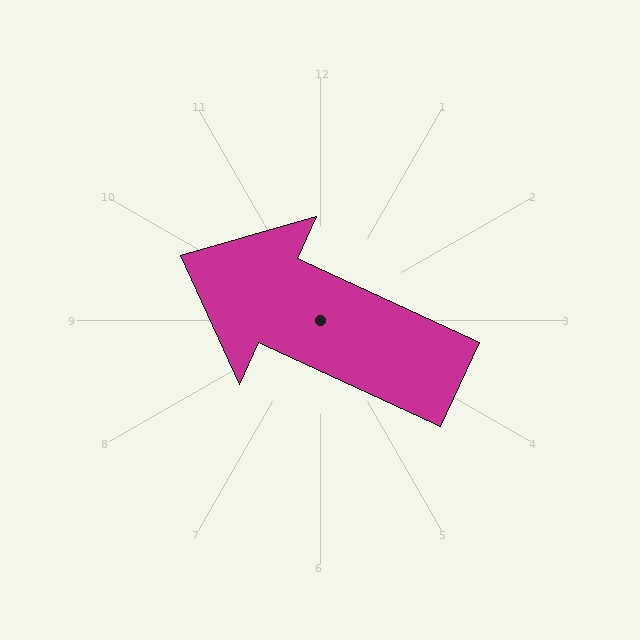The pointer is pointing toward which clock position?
Roughly 10 o'clock.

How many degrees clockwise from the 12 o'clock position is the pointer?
Approximately 295 degrees.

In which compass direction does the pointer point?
Northwest.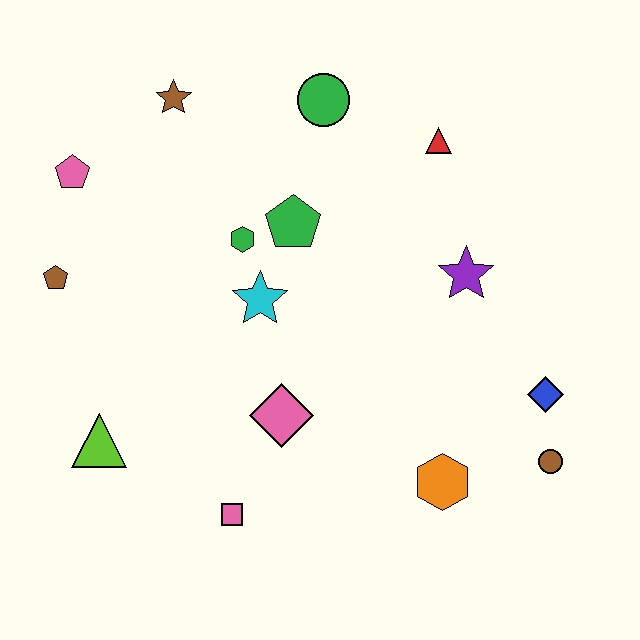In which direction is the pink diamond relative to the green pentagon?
The pink diamond is below the green pentagon.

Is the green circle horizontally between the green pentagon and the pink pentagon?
No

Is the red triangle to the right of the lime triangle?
Yes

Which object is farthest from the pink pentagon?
The brown circle is farthest from the pink pentagon.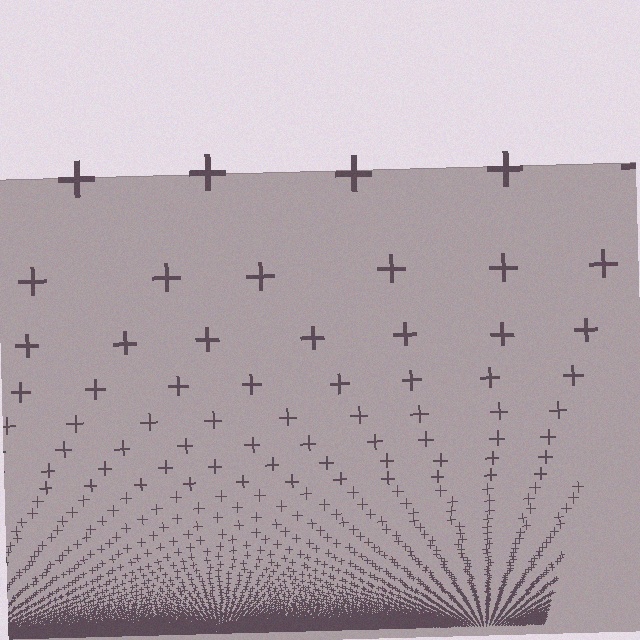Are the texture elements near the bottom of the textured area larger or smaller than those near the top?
Smaller. The gradient is inverted — elements near the bottom are smaller and denser.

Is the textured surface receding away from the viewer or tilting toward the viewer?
The surface appears to tilt toward the viewer. Texture elements get larger and sparser toward the top.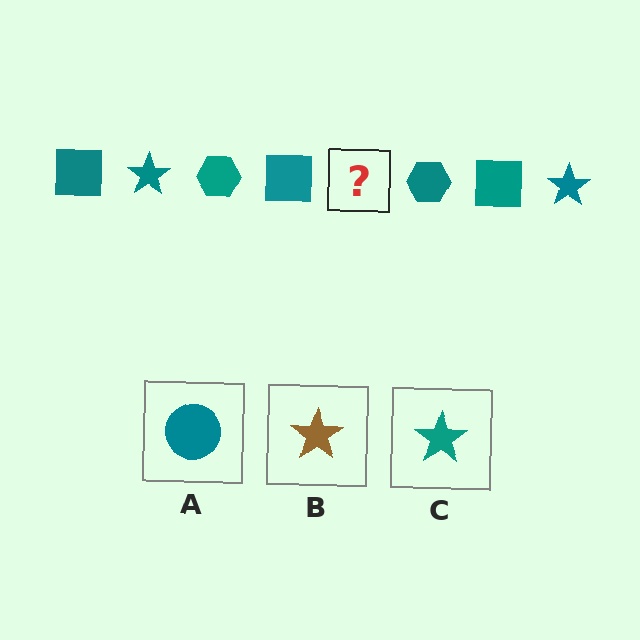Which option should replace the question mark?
Option C.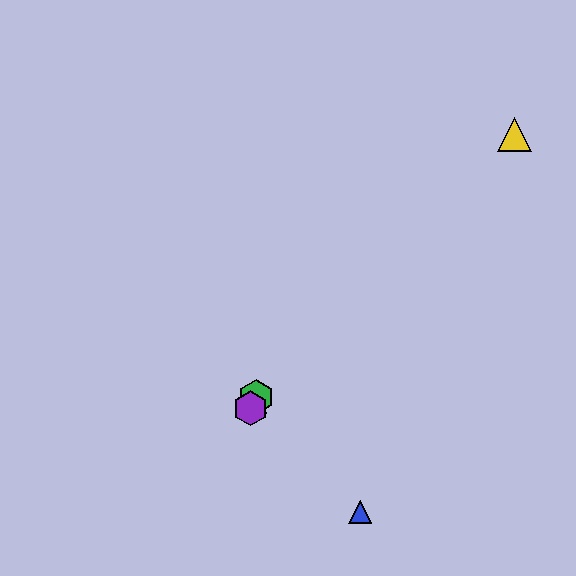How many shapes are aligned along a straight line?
3 shapes (the red triangle, the green hexagon, the purple hexagon) are aligned along a straight line.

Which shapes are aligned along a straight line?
The red triangle, the green hexagon, the purple hexagon are aligned along a straight line.